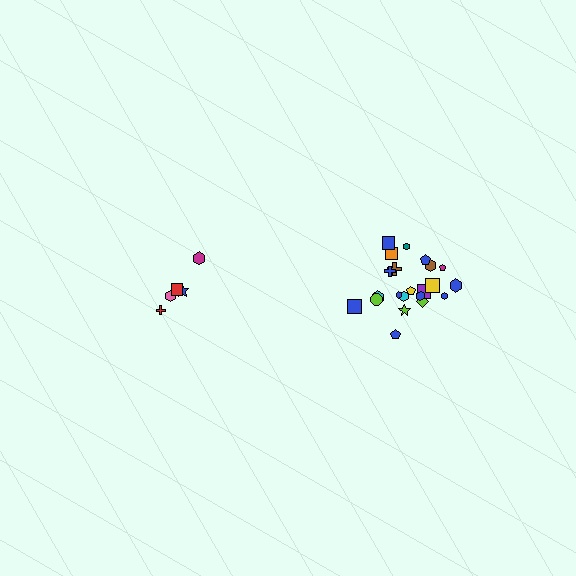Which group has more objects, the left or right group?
The right group.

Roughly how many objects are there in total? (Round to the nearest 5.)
Roughly 25 objects in total.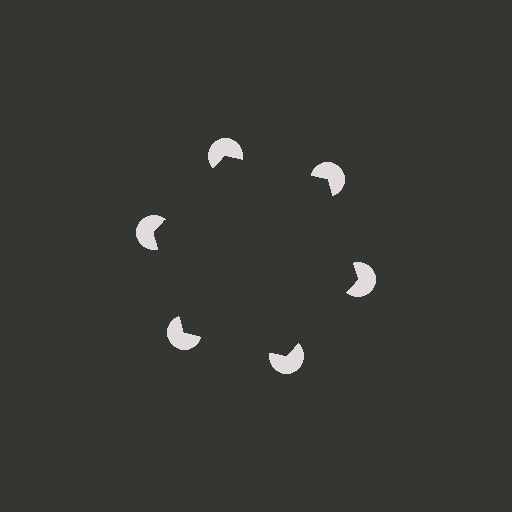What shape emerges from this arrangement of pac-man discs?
An illusory hexagon — its edges are inferred from the aligned wedge cuts in the pac-man discs, not physically drawn.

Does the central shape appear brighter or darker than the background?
It typically appears slightly darker than the background, even though no actual brightness change is drawn.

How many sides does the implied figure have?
6 sides.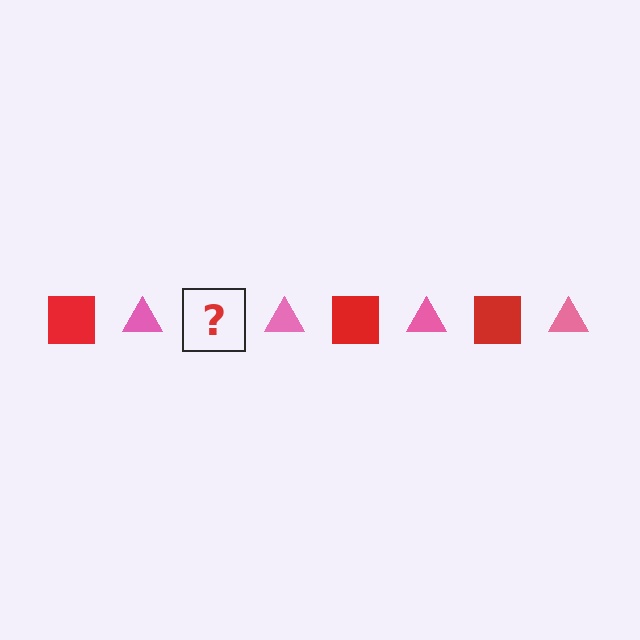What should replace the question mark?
The question mark should be replaced with a red square.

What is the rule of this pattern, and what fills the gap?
The rule is that the pattern alternates between red square and pink triangle. The gap should be filled with a red square.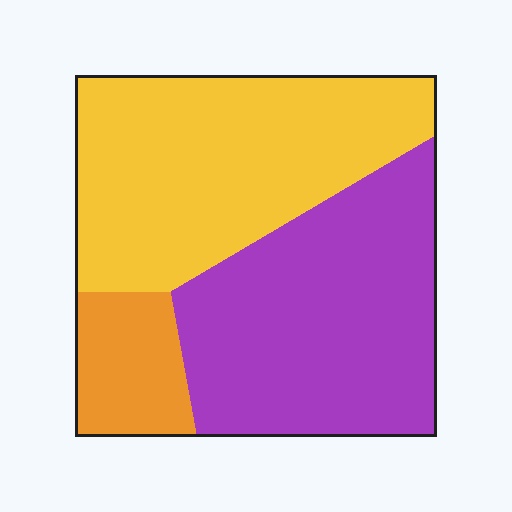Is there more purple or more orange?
Purple.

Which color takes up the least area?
Orange, at roughly 10%.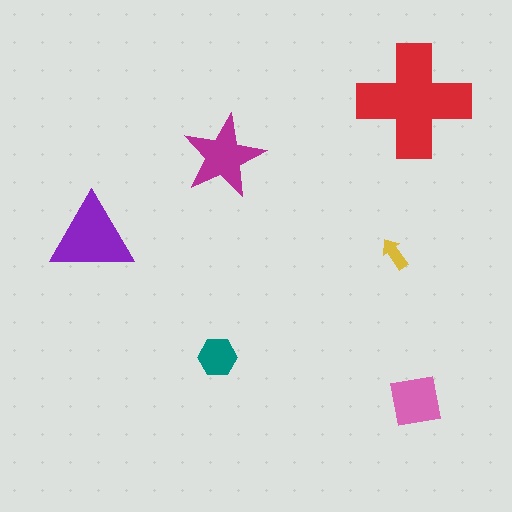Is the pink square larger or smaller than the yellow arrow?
Larger.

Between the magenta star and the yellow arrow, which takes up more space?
The magenta star.